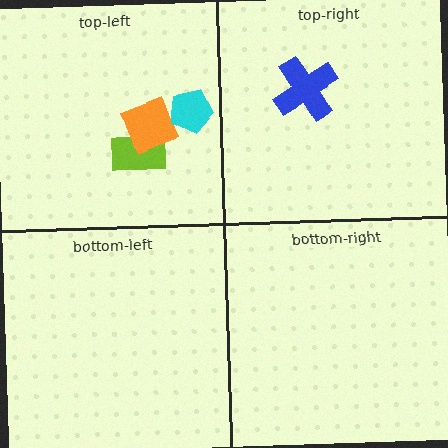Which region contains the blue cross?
The top-right region.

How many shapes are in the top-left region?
3.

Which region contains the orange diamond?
The top-left region.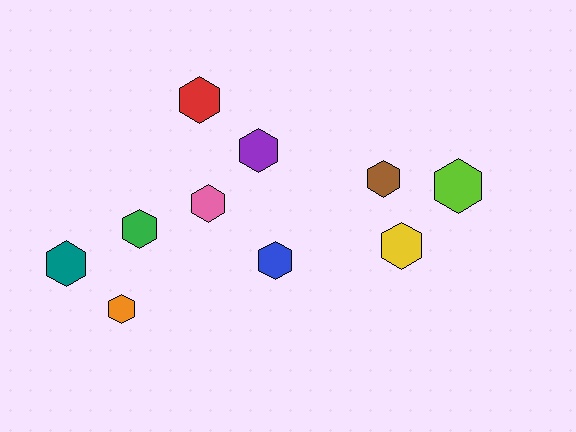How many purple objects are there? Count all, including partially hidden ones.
There is 1 purple object.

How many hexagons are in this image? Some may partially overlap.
There are 10 hexagons.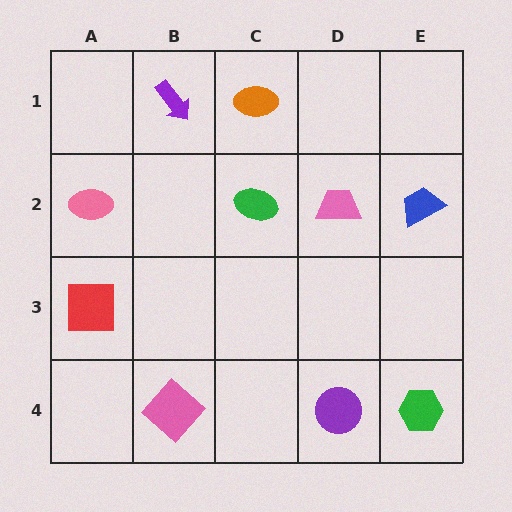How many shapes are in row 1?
2 shapes.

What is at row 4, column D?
A purple circle.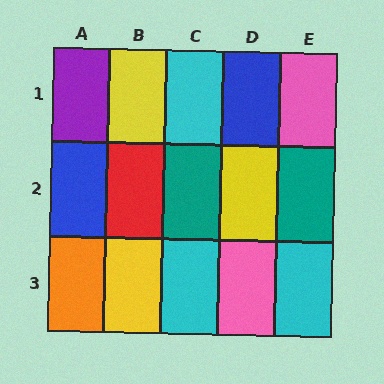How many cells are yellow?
3 cells are yellow.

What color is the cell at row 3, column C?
Cyan.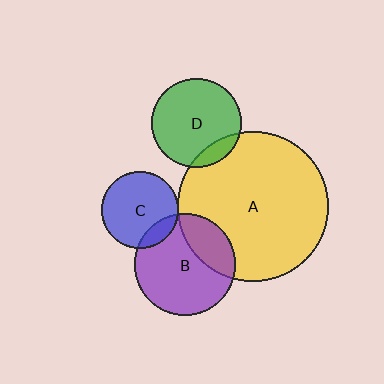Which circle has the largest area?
Circle A (yellow).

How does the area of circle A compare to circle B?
Approximately 2.2 times.